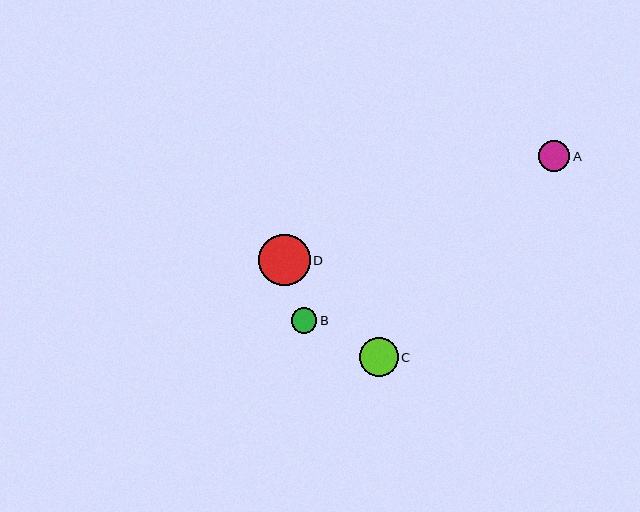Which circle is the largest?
Circle D is the largest with a size of approximately 52 pixels.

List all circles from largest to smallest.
From largest to smallest: D, C, A, B.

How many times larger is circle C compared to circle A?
Circle C is approximately 1.2 times the size of circle A.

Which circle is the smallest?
Circle B is the smallest with a size of approximately 26 pixels.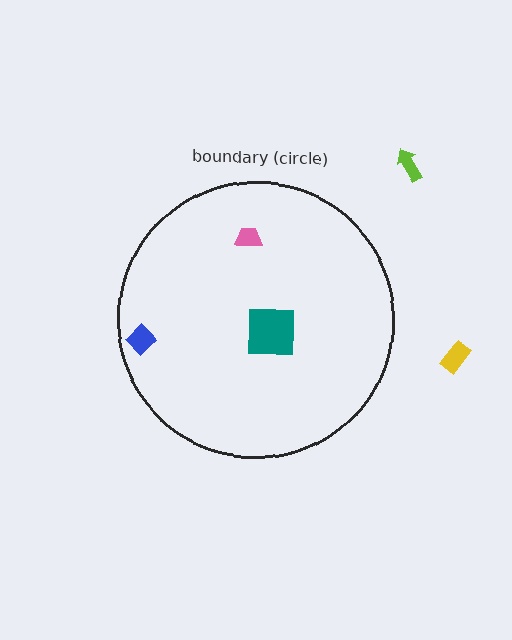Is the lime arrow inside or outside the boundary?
Outside.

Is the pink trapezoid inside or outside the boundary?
Inside.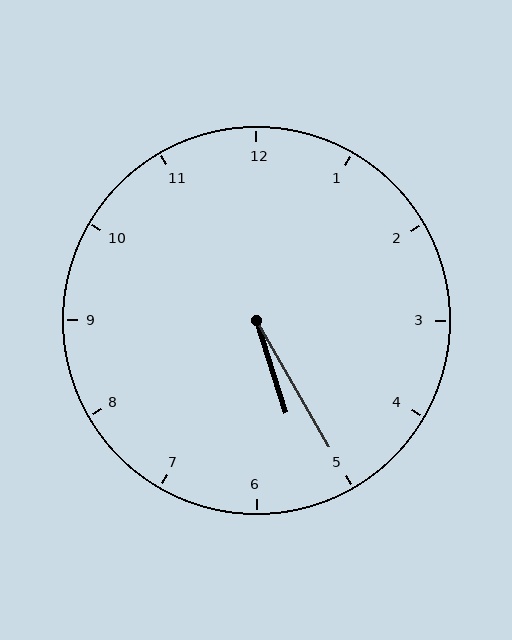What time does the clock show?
5:25.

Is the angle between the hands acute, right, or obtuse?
It is acute.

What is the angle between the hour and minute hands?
Approximately 12 degrees.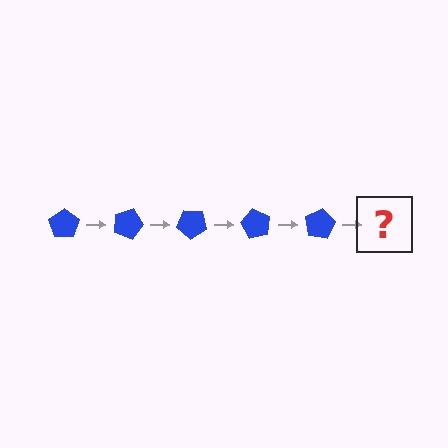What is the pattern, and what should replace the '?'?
The pattern is that the pentagon rotates 20 degrees each step. The '?' should be a blue pentagon rotated 100 degrees.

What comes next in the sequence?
The next element should be a blue pentagon rotated 100 degrees.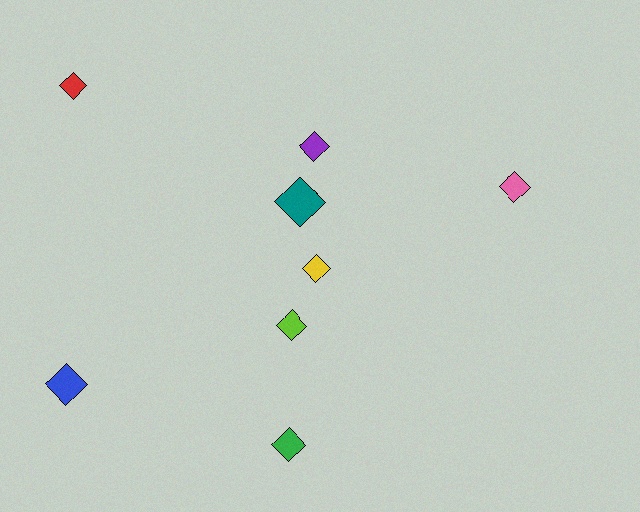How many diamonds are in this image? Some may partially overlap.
There are 8 diamonds.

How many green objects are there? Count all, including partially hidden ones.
There is 1 green object.